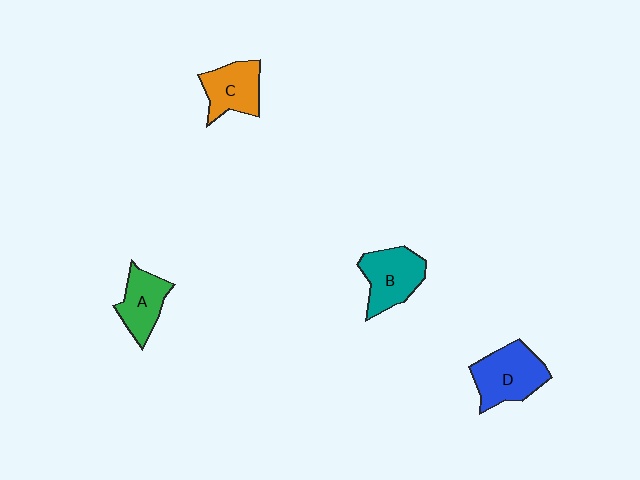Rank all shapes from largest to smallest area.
From largest to smallest: D (blue), B (teal), C (orange), A (green).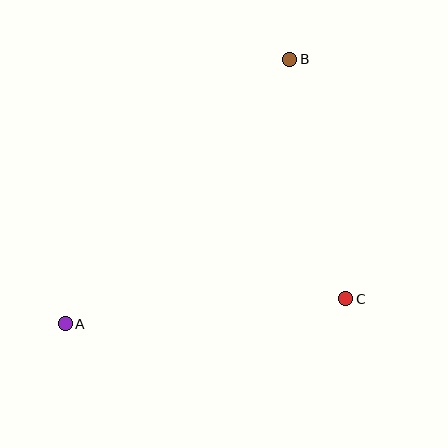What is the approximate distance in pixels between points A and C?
The distance between A and C is approximately 282 pixels.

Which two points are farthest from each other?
Points A and B are farthest from each other.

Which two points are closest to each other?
Points B and C are closest to each other.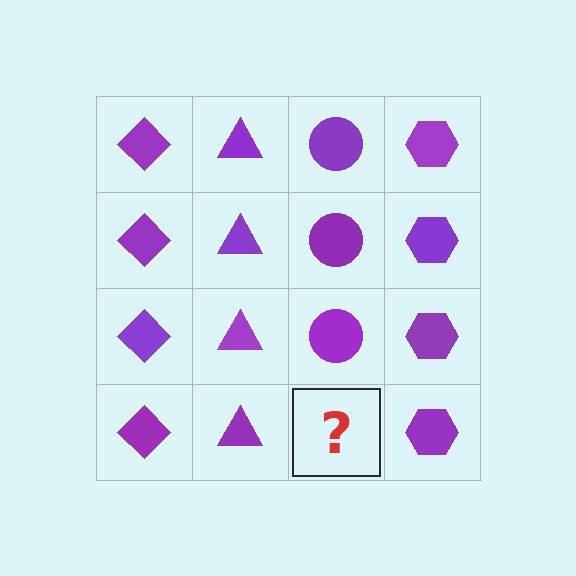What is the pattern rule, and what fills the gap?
The rule is that each column has a consistent shape. The gap should be filled with a purple circle.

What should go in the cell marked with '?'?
The missing cell should contain a purple circle.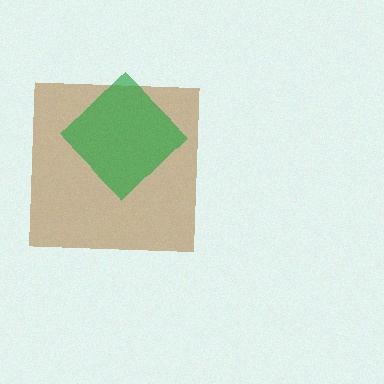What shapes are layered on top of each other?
The layered shapes are: a brown square, a green diamond.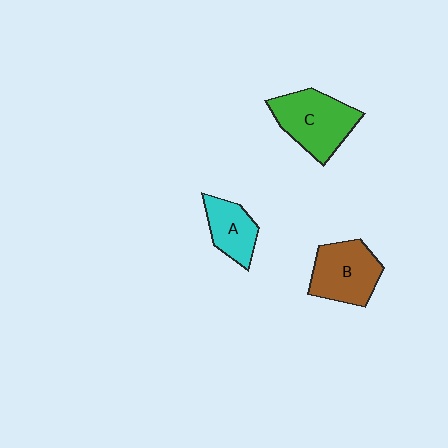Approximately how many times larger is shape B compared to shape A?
Approximately 1.4 times.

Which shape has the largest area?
Shape C (green).